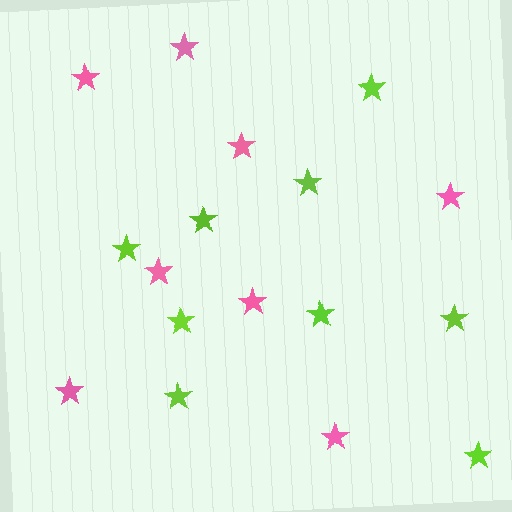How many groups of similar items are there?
There are 2 groups: one group of lime stars (9) and one group of pink stars (8).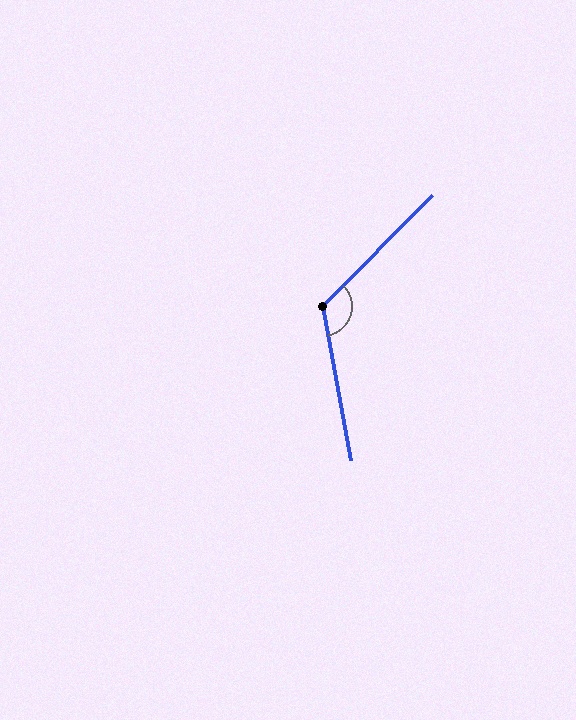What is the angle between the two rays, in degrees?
Approximately 125 degrees.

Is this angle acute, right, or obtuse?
It is obtuse.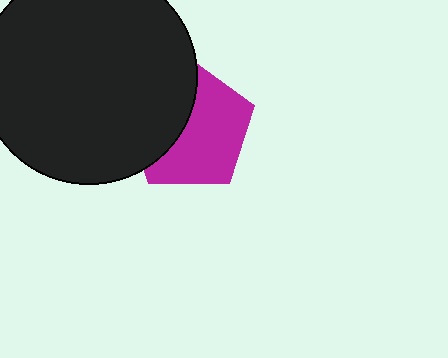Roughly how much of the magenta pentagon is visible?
About half of it is visible (roughly 59%).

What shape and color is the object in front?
The object in front is a black circle.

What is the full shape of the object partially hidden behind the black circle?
The partially hidden object is a magenta pentagon.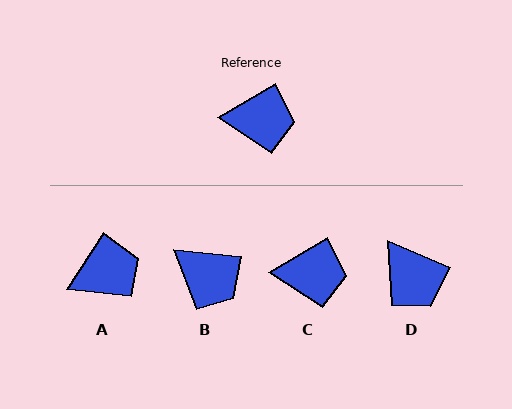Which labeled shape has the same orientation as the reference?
C.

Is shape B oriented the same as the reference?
No, it is off by about 36 degrees.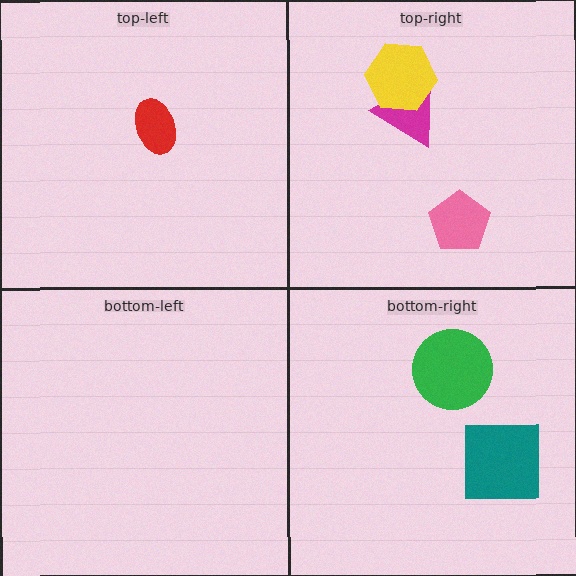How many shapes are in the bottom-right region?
2.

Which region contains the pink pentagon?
The top-right region.